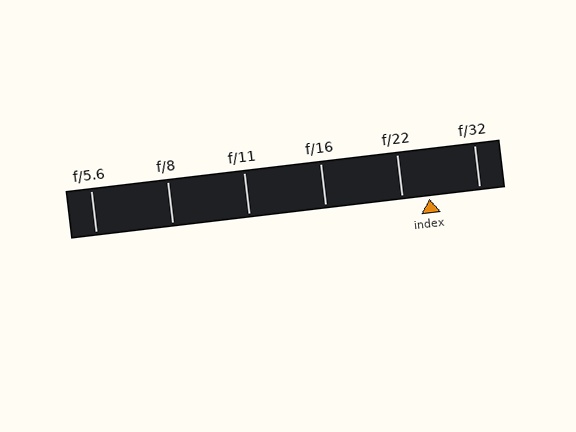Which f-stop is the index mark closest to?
The index mark is closest to f/22.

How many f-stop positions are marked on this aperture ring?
There are 6 f-stop positions marked.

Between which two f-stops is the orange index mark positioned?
The index mark is between f/22 and f/32.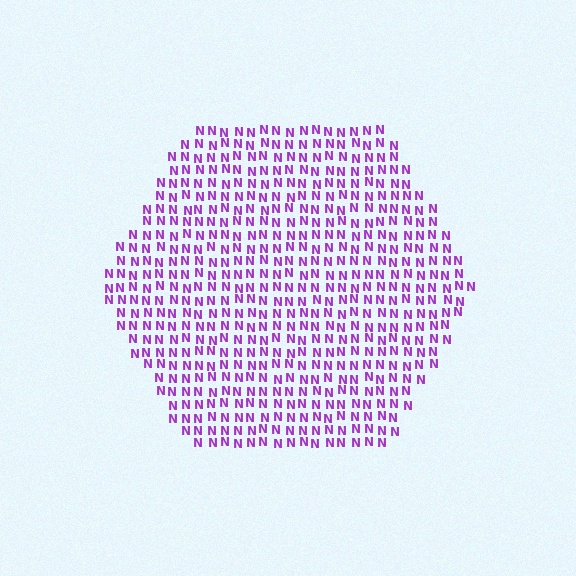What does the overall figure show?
The overall figure shows a hexagon.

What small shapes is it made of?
It is made of small letter N's.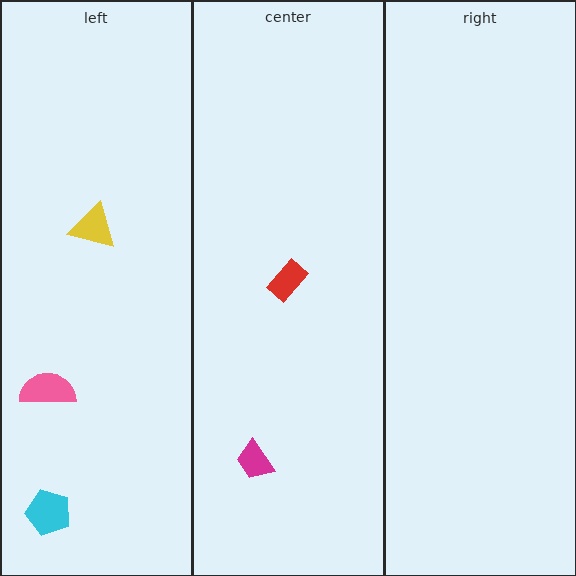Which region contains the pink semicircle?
The left region.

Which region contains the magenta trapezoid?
The center region.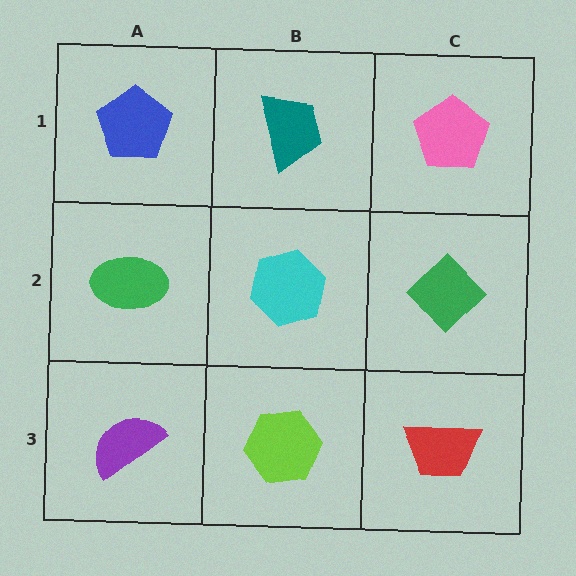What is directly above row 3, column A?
A green ellipse.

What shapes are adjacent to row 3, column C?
A green diamond (row 2, column C), a lime hexagon (row 3, column B).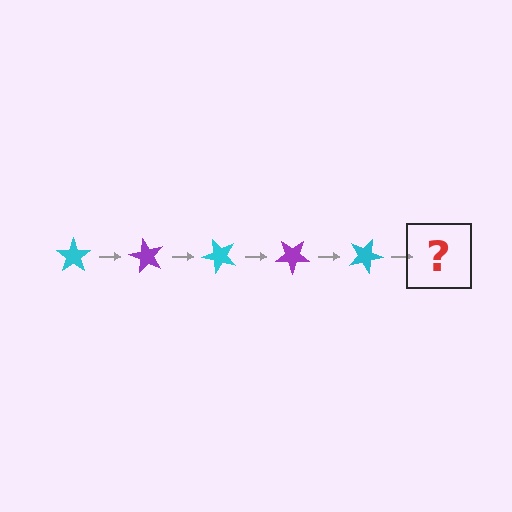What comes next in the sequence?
The next element should be a purple star, rotated 300 degrees from the start.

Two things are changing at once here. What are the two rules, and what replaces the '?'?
The two rules are that it rotates 60 degrees each step and the color cycles through cyan and purple. The '?' should be a purple star, rotated 300 degrees from the start.